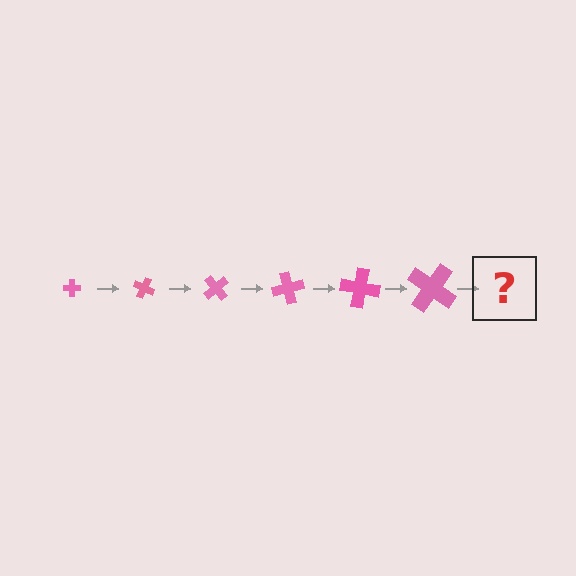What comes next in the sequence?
The next element should be a cross, larger than the previous one and rotated 150 degrees from the start.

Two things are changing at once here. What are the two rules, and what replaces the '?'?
The two rules are that the cross grows larger each step and it rotates 25 degrees each step. The '?' should be a cross, larger than the previous one and rotated 150 degrees from the start.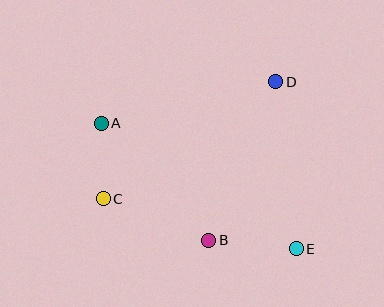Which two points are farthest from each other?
Points A and E are farthest from each other.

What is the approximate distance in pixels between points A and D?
The distance between A and D is approximately 180 pixels.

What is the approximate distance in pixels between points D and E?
The distance between D and E is approximately 168 pixels.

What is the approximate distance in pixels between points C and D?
The distance between C and D is approximately 209 pixels.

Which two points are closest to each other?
Points A and C are closest to each other.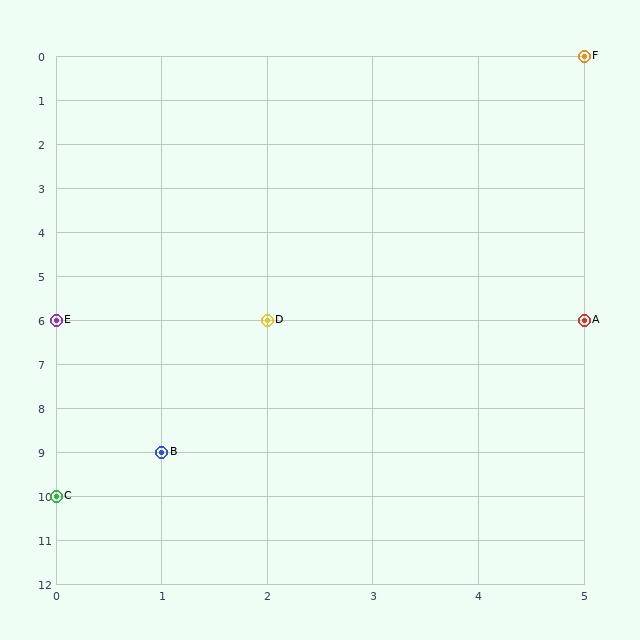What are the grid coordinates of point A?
Point A is at grid coordinates (5, 6).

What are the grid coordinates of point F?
Point F is at grid coordinates (5, 0).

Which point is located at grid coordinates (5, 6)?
Point A is at (5, 6).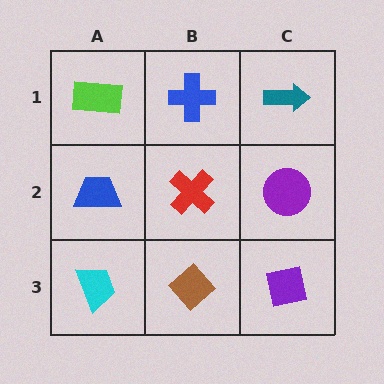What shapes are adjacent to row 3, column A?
A blue trapezoid (row 2, column A), a brown diamond (row 3, column B).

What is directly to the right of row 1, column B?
A teal arrow.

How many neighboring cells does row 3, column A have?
2.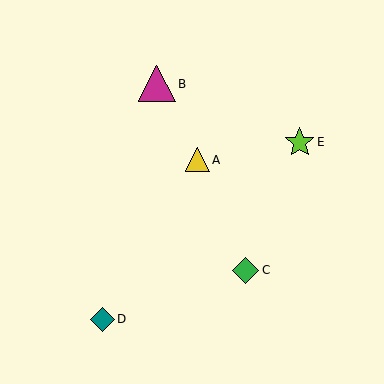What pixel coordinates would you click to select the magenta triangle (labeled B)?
Click at (157, 84) to select the magenta triangle B.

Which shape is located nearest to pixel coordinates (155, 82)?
The magenta triangle (labeled B) at (157, 84) is nearest to that location.